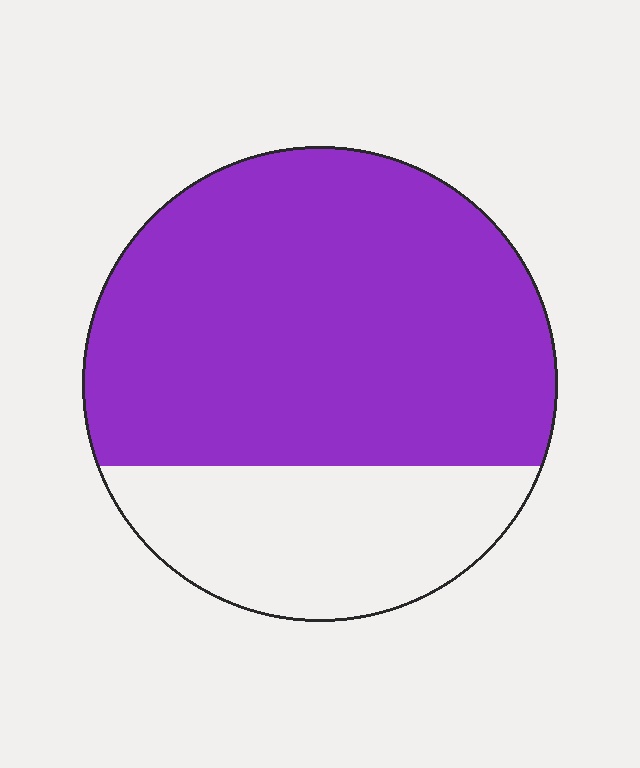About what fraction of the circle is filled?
About three quarters (3/4).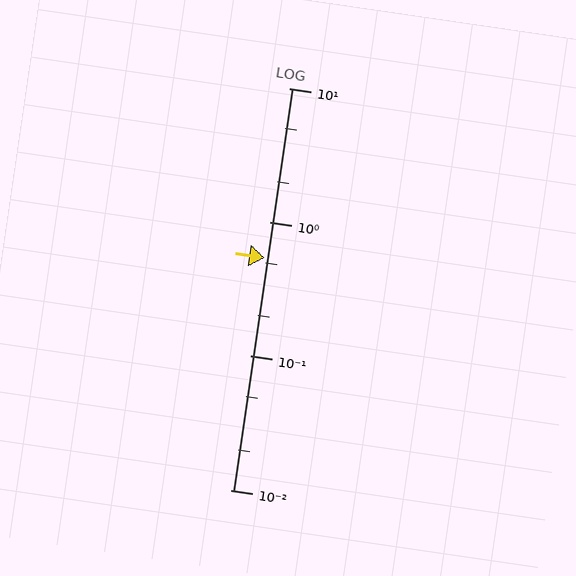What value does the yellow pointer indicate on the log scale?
The pointer indicates approximately 0.54.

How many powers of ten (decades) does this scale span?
The scale spans 3 decades, from 0.01 to 10.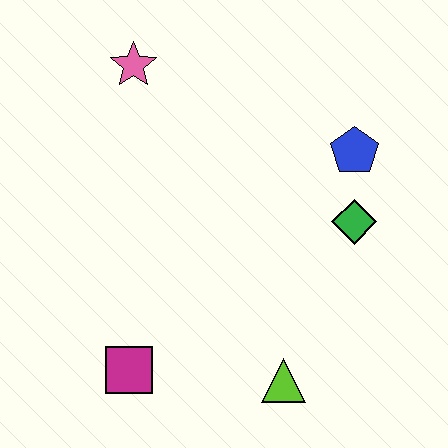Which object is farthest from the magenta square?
The blue pentagon is farthest from the magenta square.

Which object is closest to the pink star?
The blue pentagon is closest to the pink star.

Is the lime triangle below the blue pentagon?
Yes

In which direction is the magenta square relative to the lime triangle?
The magenta square is to the left of the lime triangle.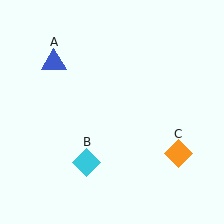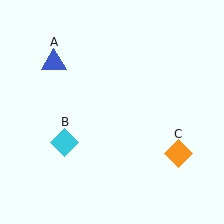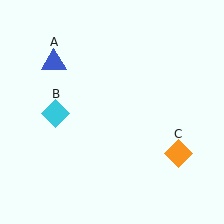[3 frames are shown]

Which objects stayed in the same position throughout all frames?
Blue triangle (object A) and orange diamond (object C) remained stationary.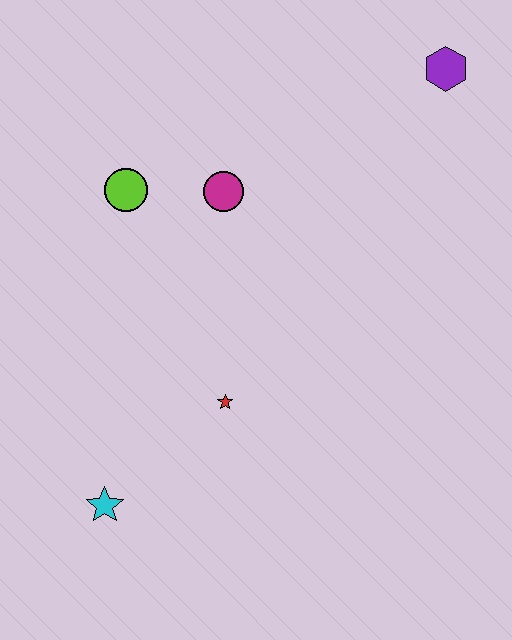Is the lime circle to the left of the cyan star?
No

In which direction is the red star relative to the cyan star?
The red star is to the right of the cyan star.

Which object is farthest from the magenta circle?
The cyan star is farthest from the magenta circle.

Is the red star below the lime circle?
Yes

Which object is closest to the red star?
The cyan star is closest to the red star.